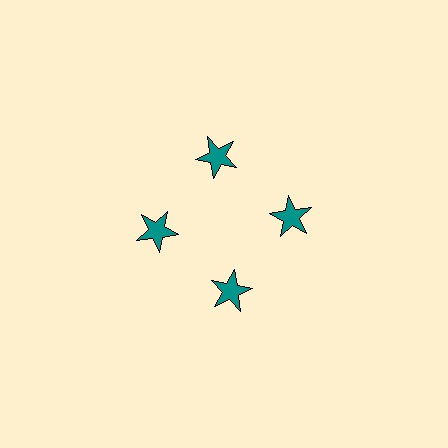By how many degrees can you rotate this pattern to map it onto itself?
The pattern maps onto itself every 90 degrees of rotation.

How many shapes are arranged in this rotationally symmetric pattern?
There are 4 shapes, arranged in 4 groups of 1.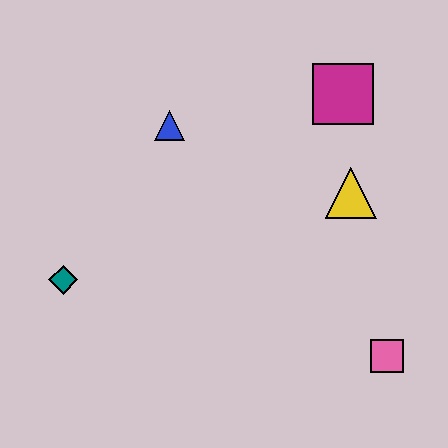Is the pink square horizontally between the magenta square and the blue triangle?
No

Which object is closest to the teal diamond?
The blue triangle is closest to the teal diamond.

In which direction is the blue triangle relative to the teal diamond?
The blue triangle is above the teal diamond.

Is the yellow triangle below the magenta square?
Yes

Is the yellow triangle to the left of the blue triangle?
No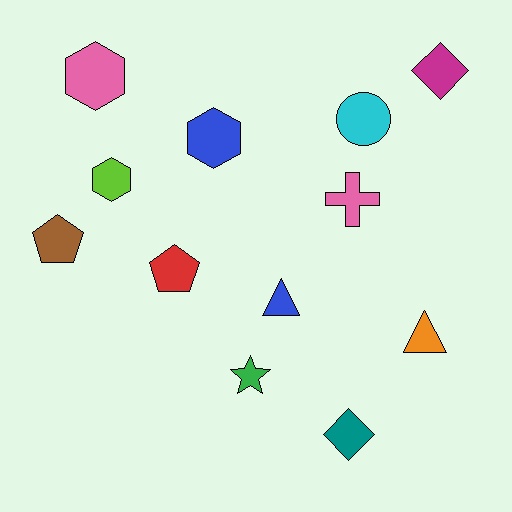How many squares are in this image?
There are no squares.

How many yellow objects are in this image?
There are no yellow objects.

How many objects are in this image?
There are 12 objects.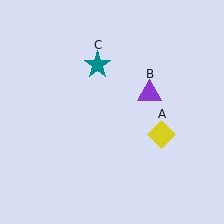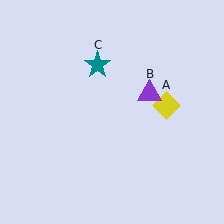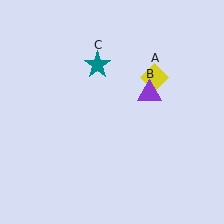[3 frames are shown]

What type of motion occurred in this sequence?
The yellow diamond (object A) rotated counterclockwise around the center of the scene.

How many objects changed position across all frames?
1 object changed position: yellow diamond (object A).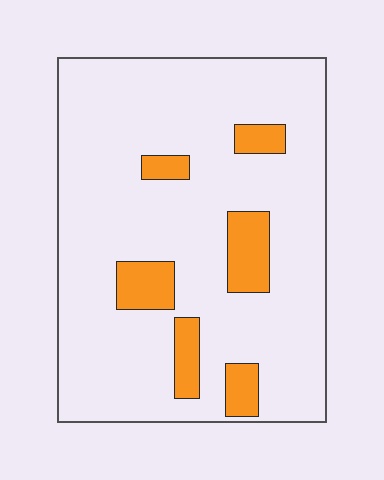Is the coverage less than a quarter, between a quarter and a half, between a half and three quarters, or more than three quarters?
Less than a quarter.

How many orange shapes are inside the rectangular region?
6.